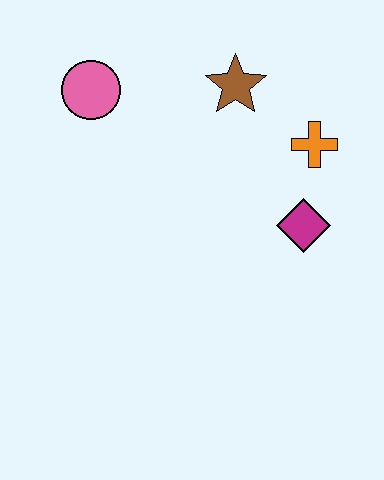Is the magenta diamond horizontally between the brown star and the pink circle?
No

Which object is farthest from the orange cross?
The pink circle is farthest from the orange cross.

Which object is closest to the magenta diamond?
The orange cross is closest to the magenta diamond.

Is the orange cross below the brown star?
Yes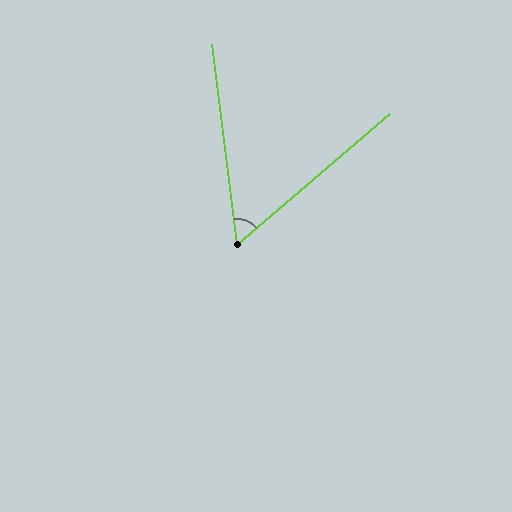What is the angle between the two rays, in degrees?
Approximately 56 degrees.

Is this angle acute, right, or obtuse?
It is acute.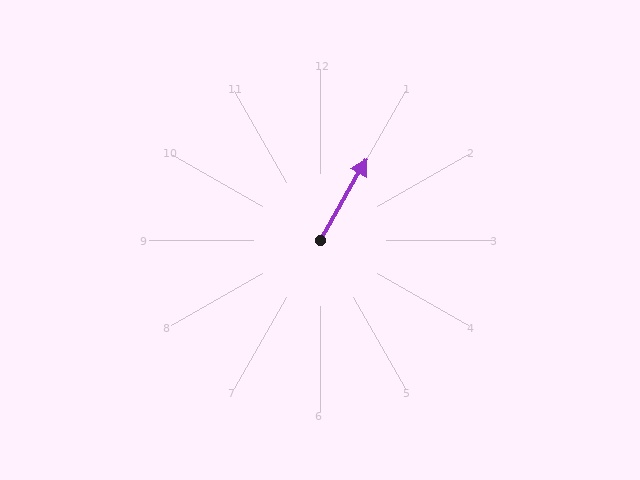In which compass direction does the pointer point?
Northeast.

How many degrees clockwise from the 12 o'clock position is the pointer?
Approximately 30 degrees.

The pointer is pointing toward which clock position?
Roughly 1 o'clock.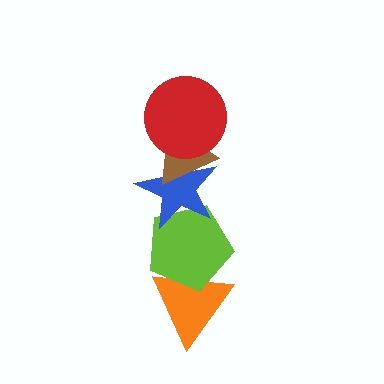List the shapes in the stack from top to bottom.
From top to bottom: the red circle, the brown triangle, the blue star, the lime pentagon, the orange triangle.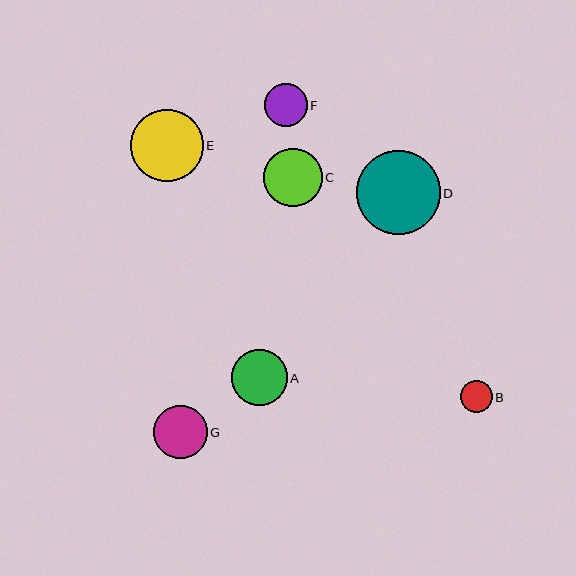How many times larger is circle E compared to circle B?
Circle E is approximately 2.3 times the size of circle B.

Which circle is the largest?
Circle D is the largest with a size of approximately 84 pixels.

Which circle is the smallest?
Circle B is the smallest with a size of approximately 32 pixels.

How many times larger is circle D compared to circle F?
Circle D is approximately 2.0 times the size of circle F.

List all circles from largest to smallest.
From largest to smallest: D, E, C, A, G, F, B.